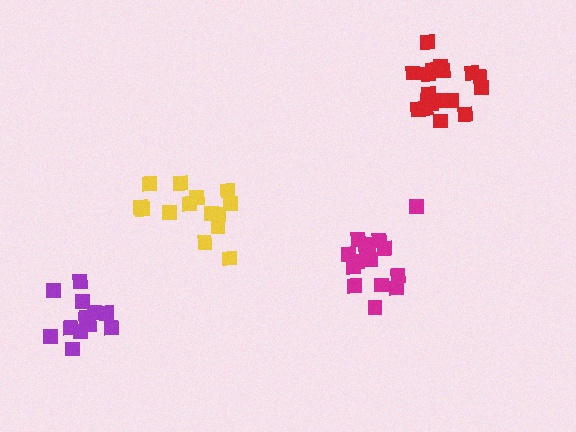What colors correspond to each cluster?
The clusters are colored: purple, magenta, red, yellow.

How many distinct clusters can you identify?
There are 4 distinct clusters.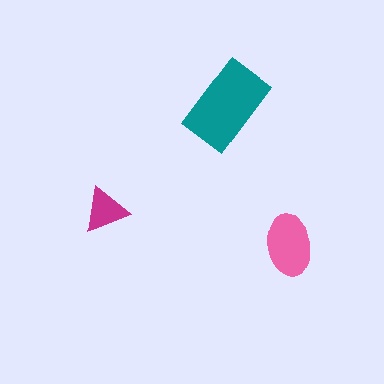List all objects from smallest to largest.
The magenta triangle, the pink ellipse, the teal rectangle.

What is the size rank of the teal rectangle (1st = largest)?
1st.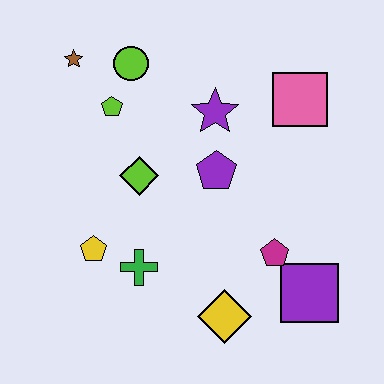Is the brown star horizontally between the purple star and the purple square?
No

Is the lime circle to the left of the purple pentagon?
Yes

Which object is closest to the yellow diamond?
The magenta pentagon is closest to the yellow diamond.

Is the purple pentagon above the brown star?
No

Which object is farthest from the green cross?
The pink square is farthest from the green cross.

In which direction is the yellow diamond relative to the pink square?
The yellow diamond is below the pink square.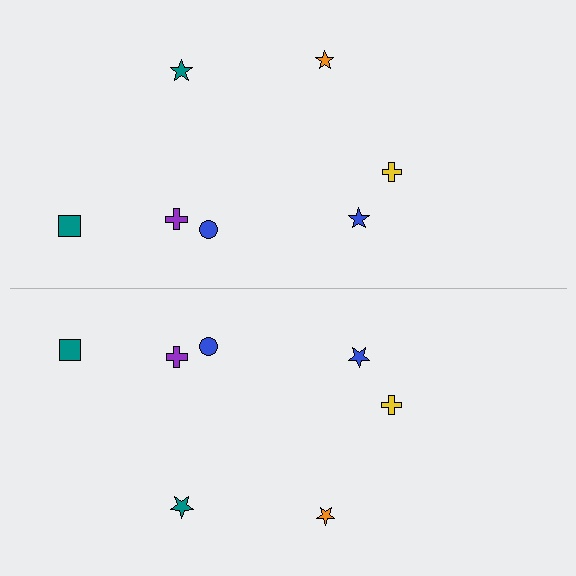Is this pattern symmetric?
Yes, this pattern has bilateral (reflection) symmetry.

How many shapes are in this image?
There are 14 shapes in this image.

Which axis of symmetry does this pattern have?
The pattern has a horizontal axis of symmetry running through the center of the image.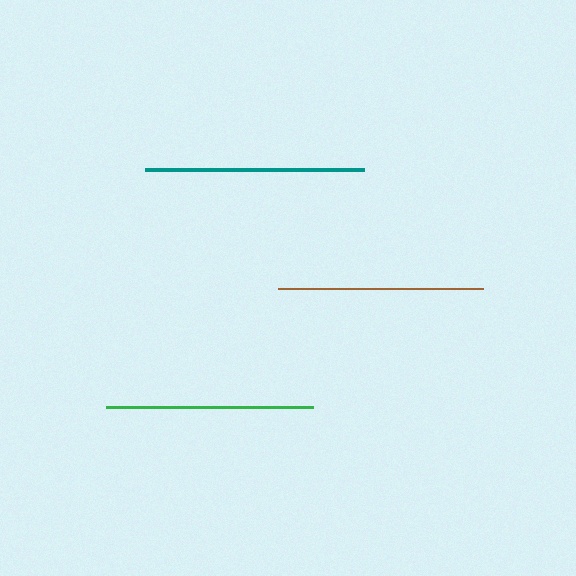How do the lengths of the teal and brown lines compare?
The teal and brown lines are approximately the same length.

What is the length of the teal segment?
The teal segment is approximately 219 pixels long.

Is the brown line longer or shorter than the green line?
The green line is longer than the brown line.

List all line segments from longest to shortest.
From longest to shortest: teal, green, brown.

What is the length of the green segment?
The green segment is approximately 207 pixels long.